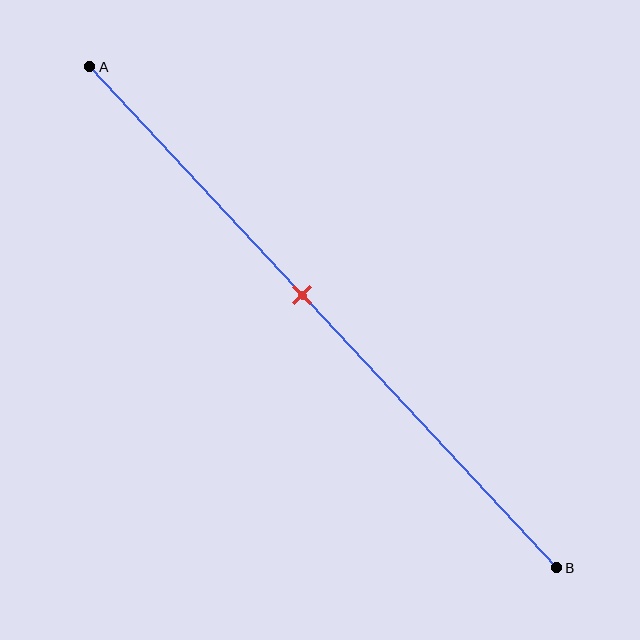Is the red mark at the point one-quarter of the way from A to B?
No, the mark is at about 45% from A, not at the 25% one-quarter point.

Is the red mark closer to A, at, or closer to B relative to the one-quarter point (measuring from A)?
The red mark is closer to point B than the one-quarter point of segment AB.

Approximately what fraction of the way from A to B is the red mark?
The red mark is approximately 45% of the way from A to B.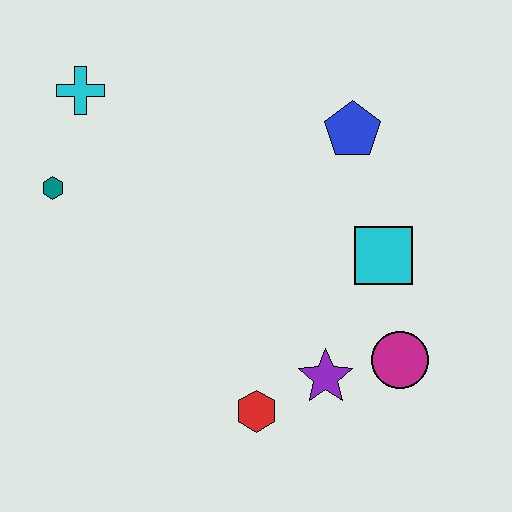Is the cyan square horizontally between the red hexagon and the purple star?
No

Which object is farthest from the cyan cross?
The magenta circle is farthest from the cyan cross.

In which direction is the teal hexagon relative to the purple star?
The teal hexagon is to the left of the purple star.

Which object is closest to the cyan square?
The magenta circle is closest to the cyan square.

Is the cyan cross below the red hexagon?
No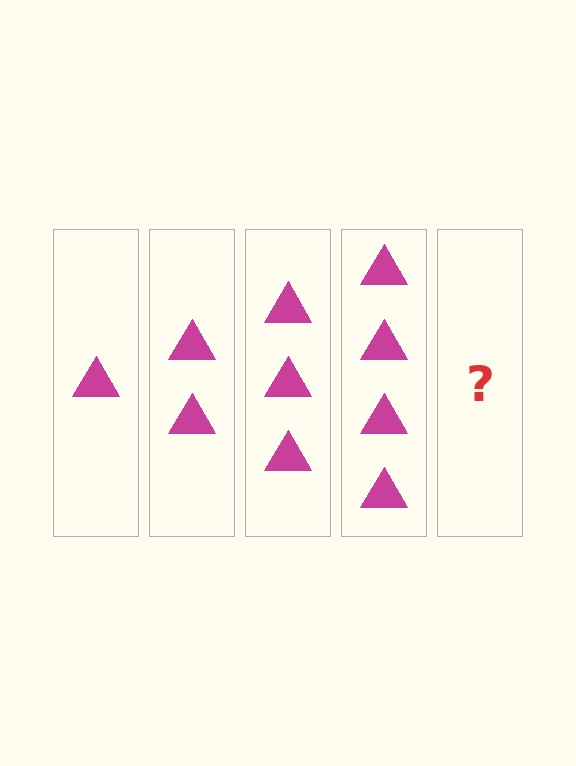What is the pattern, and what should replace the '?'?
The pattern is that each step adds one more triangle. The '?' should be 5 triangles.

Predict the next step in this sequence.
The next step is 5 triangles.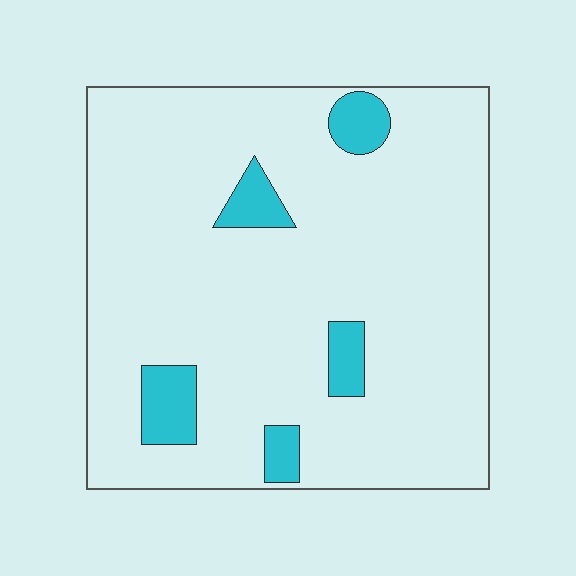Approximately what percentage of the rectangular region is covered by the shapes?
Approximately 10%.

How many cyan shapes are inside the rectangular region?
5.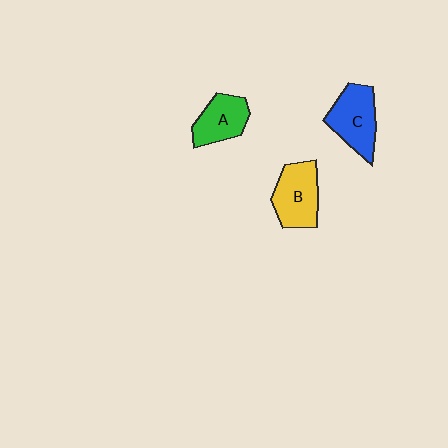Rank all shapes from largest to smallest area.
From largest to smallest: C (blue), B (yellow), A (green).